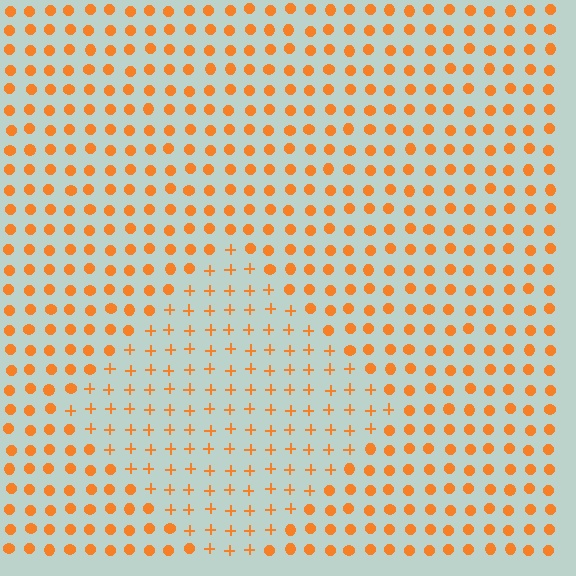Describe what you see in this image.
The image is filled with small orange elements arranged in a uniform grid. A diamond-shaped region contains plus signs, while the surrounding area contains circles. The boundary is defined purely by the change in element shape.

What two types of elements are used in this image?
The image uses plus signs inside the diamond region and circles outside it.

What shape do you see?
I see a diamond.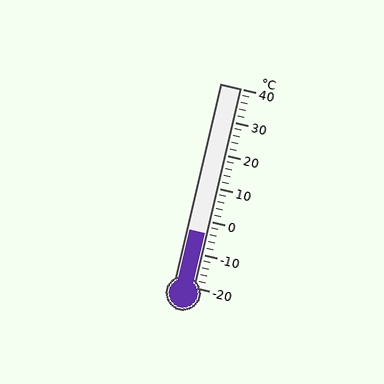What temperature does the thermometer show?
The thermometer shows approximately -4°C.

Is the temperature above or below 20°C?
The temperature is below 20°C.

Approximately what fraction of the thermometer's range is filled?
The thermometer is filled to approximately 25% of its range.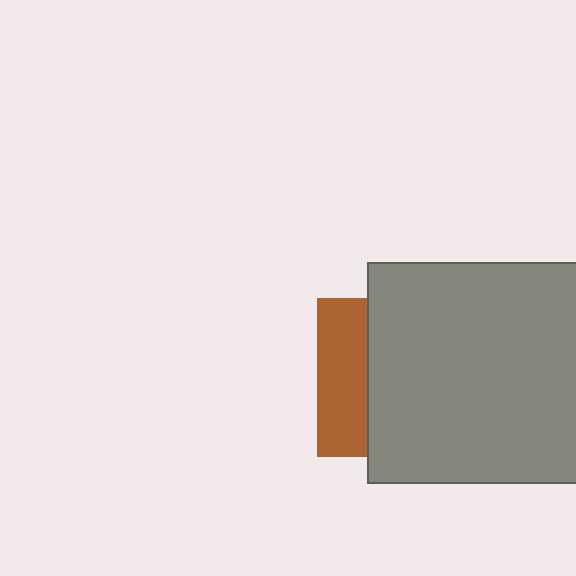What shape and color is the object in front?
The object in front is a gray rectangle.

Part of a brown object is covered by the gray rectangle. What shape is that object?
It is a square.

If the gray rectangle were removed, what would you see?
You would see the complete brown square.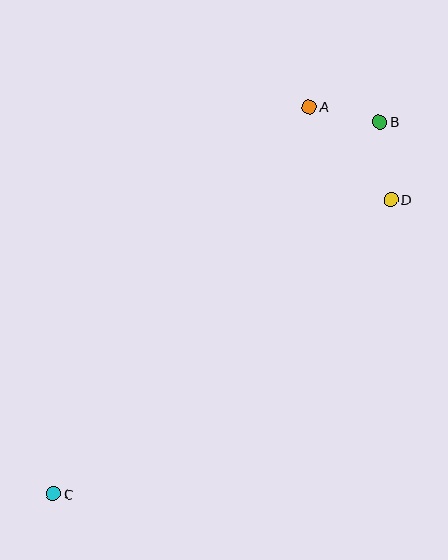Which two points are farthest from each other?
Points B and C are farthest from each other.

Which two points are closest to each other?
Points A and B are closest to each other.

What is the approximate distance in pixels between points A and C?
The distance between A and C is approximately 463 pixels.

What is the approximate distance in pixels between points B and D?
The distance between B and D is approximately 78 pixels.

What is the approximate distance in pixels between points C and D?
The distance between C and D is approximately 447 pixels.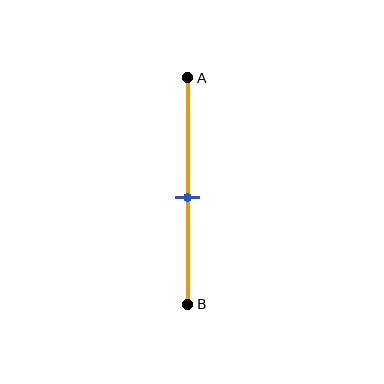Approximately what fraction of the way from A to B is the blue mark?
The blue mark is approximately 55% of the way from A to B.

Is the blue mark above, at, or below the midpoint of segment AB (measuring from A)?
The blue mark is approximately at the midpoint of segment AB.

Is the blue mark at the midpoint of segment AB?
Yes, the mark is approximately at the midpoint.